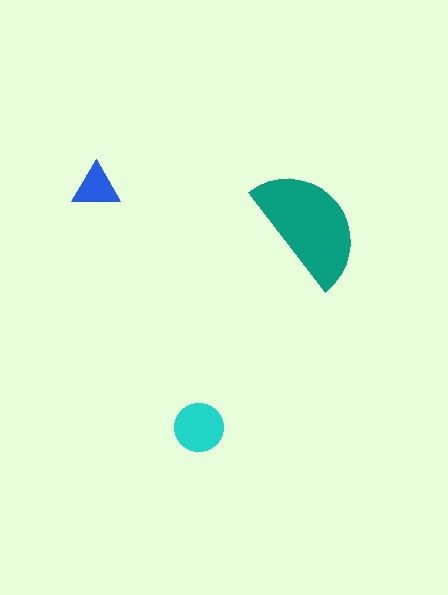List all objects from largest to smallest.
The teal semicircle, the cyan circle, the blue triangle.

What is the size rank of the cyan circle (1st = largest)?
2nd.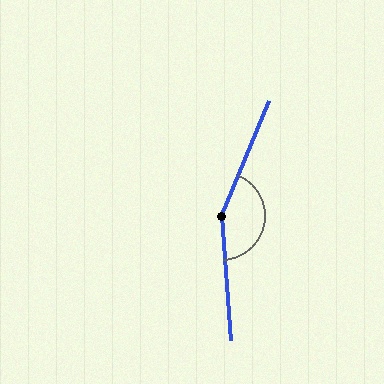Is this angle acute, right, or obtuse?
It is obtuse.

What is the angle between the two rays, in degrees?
Approximately 153 degrees.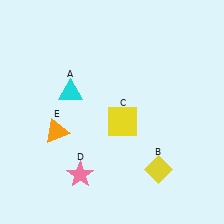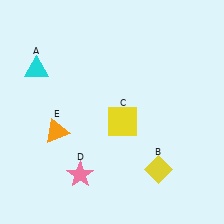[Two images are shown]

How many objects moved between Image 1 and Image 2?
1 object moved between the two images.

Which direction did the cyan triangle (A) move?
The cyan triangle (A) moved left.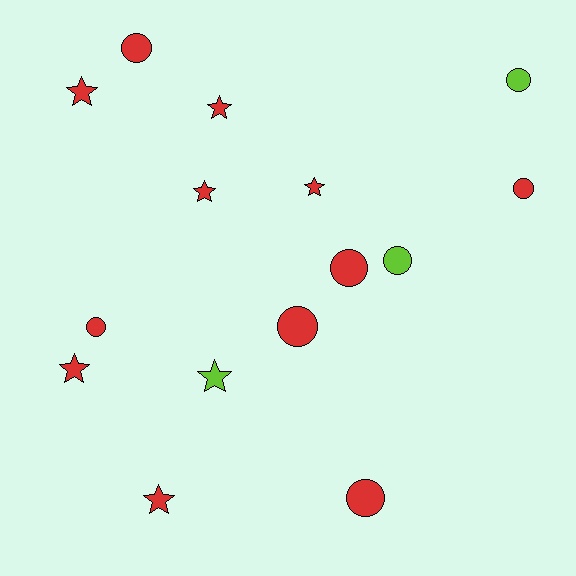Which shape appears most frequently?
Circle, with 8 objects.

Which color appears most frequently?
Red, with 12 objects.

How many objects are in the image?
There are 15 objects.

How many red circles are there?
There are 6 red circles.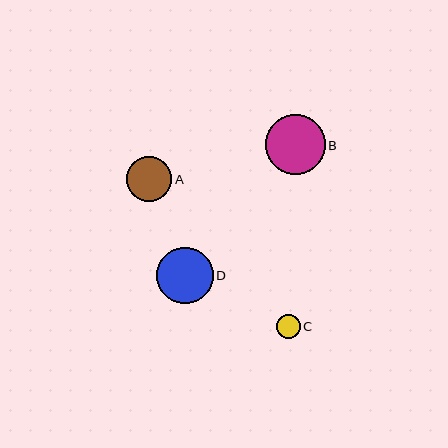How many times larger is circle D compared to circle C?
Circle D is approximately 2.4 times the size of circle C.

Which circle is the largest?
Circle B is the largest with a size of approximately 60 pixels.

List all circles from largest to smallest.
From largest to smallest: B, D, A, C.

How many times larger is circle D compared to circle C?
Circle D is approximately 2.4 times the size of circle C.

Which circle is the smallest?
Circle C is the smallest with a size of approximately 24 pixels.